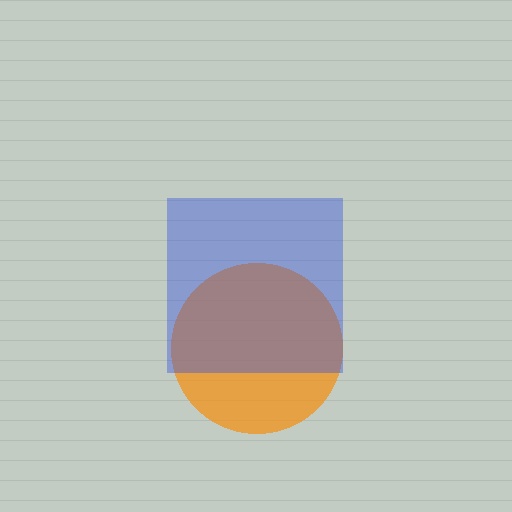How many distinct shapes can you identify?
There are 2 distinct shapes: an orange circle, a blue square.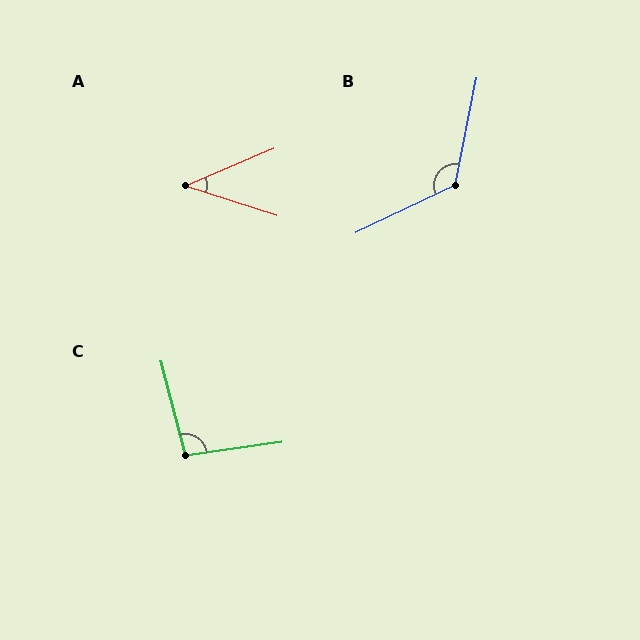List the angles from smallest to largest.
A (41°), C (96°), B (127°).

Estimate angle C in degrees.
Approximately 96 degrees.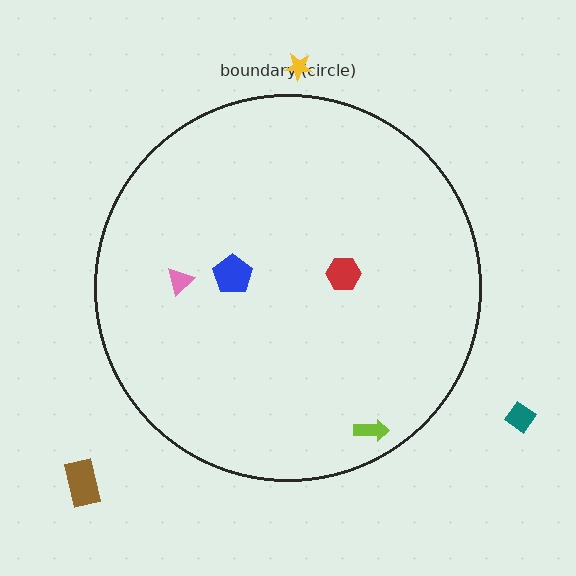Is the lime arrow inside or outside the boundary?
Inside.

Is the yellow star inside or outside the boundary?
Outside.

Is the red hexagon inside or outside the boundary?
Inside.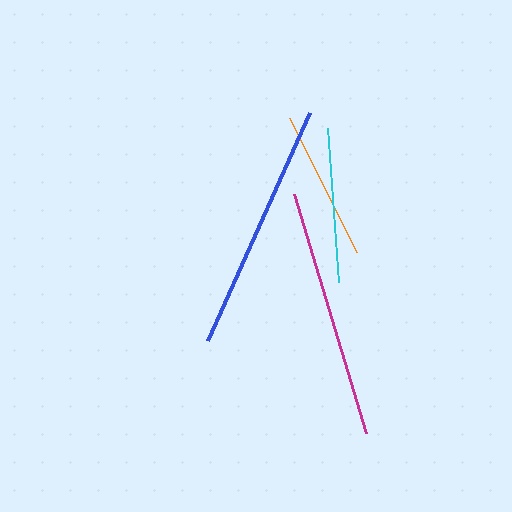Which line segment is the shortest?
The orange line is the shortest at approximately 150 pixels.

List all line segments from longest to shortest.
From longest to shortest: blue, magenta, cyan, orange.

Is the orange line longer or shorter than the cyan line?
The cyan line is longer than the orange line.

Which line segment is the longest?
The blue line is the longest at approximately 249 pixels.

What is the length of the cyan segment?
The cyan segment is approximately 154 pixels long.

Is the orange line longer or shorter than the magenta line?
The magenta line is longer than the orange line.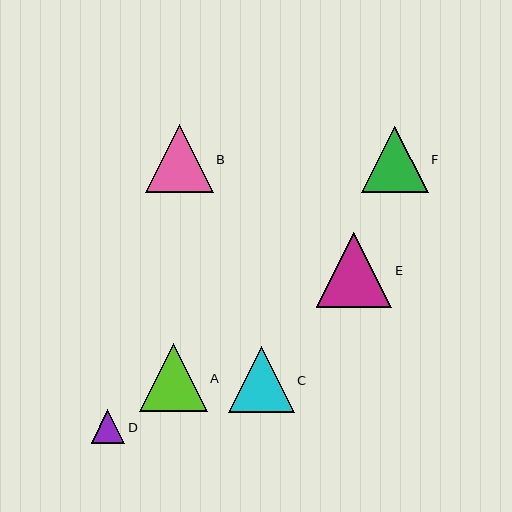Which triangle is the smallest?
Triangle D is the smallest with a size of approximately 34 pixels.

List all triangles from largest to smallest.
From largest to smallest: E, B, A, F, C, D.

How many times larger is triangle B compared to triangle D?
Triangle B is approximately 2.0 times the size of triangle D.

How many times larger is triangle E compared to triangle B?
Triangle E is approximately 1.1 times the size of triangle B.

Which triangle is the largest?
Triangle E is the largest with a size of approximately 75 pixels.